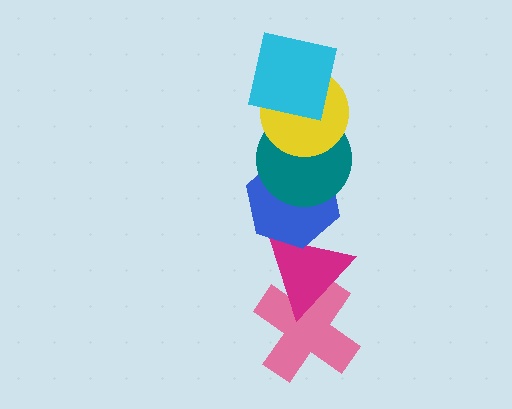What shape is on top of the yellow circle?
The cyan square is on top of the yellow circle.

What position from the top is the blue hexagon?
The blue hexagon is 4th from the top.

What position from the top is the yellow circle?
The yellow circle is 2nd from the top.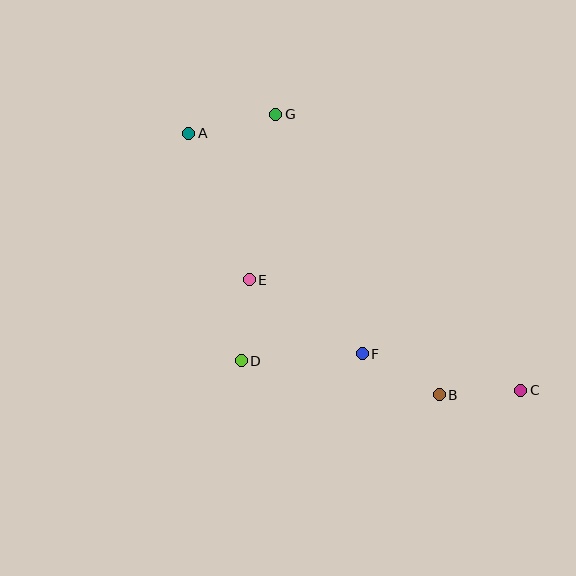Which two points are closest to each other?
Points D and E are closest to each other.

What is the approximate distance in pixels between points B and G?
The distance between B and G is approximately 325 pixels.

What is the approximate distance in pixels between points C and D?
The distance between C and D is approximately 281 pixels.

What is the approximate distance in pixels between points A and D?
The distance between A and D is approximately 234 pixels.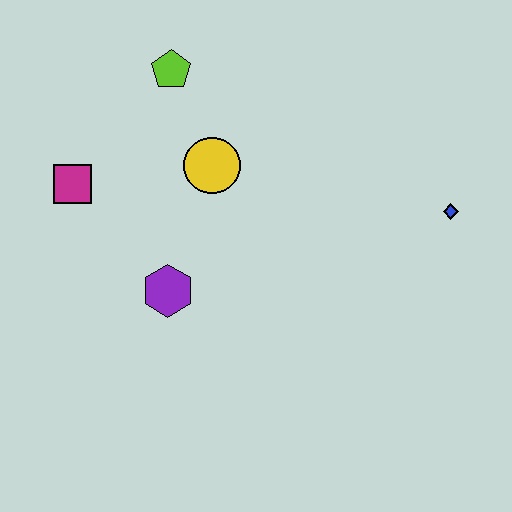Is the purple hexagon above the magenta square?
No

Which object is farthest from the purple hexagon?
The blue diamond is farthest from the purple hexagon.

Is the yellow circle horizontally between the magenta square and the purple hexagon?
No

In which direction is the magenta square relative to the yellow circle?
The magenta square is to the left of the yellow circle.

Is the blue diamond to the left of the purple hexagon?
No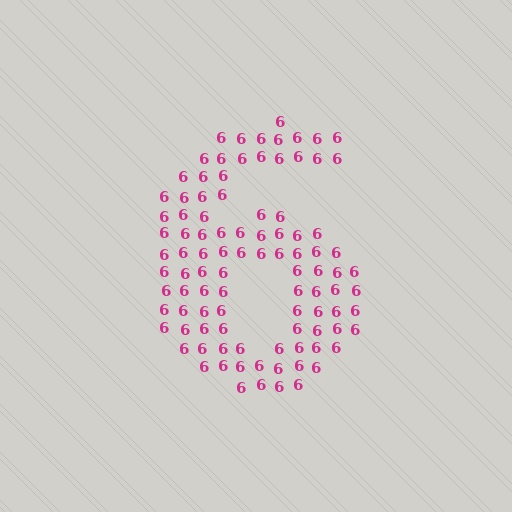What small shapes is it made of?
It is made of small digit 6's.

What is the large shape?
The large shape is the digit 6.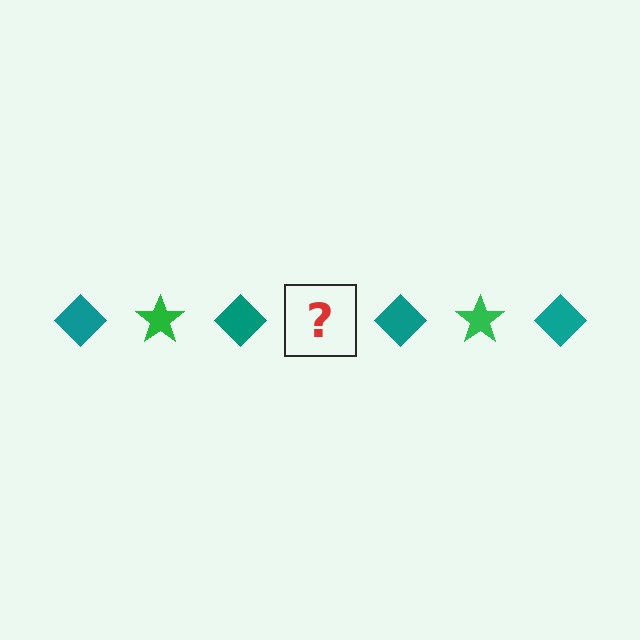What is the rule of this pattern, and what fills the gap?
The rule is that the pattern alternates between teal diamond and green star. The gap should be filled with a green star.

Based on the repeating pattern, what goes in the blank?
The blank should be a green star.